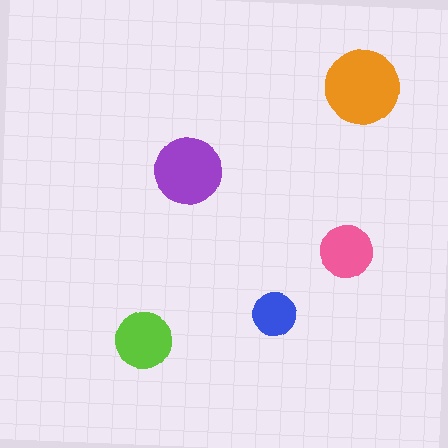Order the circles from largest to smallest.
the orange one, the purple one, the lime one, the pink one, the blue one.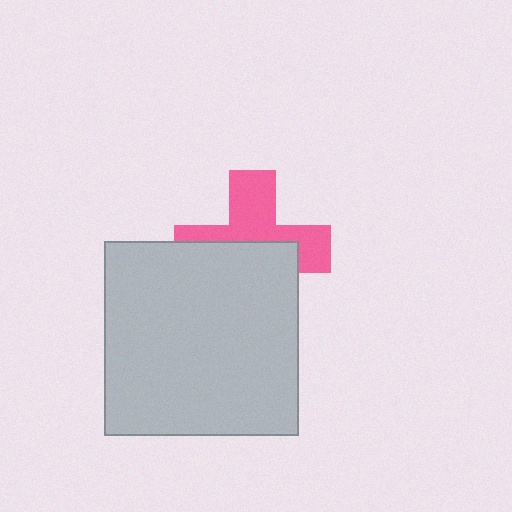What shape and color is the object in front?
The object in front is a light gray square.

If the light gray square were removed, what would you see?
You would see the complete pink cross.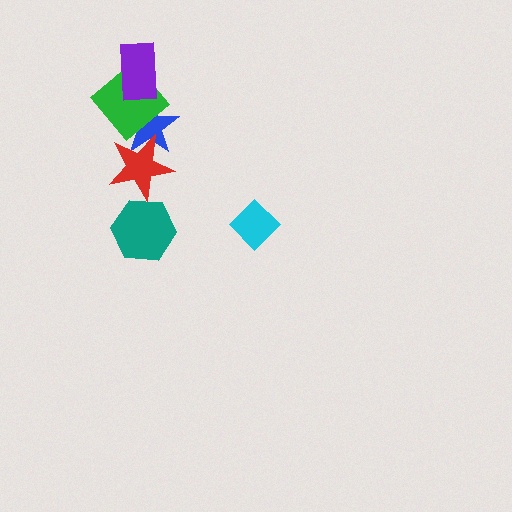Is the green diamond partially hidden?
Yes, it is partially covered by another shape.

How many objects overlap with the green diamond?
3 objects overlap with the green diamond.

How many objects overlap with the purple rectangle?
1 object overlaps with the purple rectangle.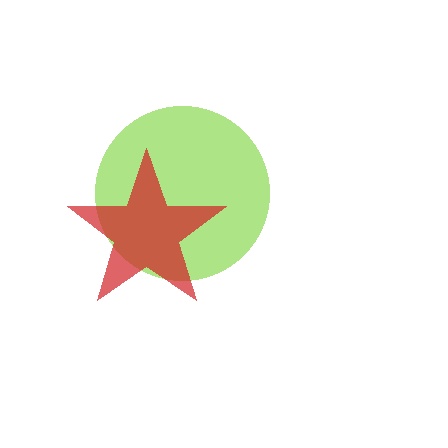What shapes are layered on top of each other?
The layered shapes are: a lime circle, a red star.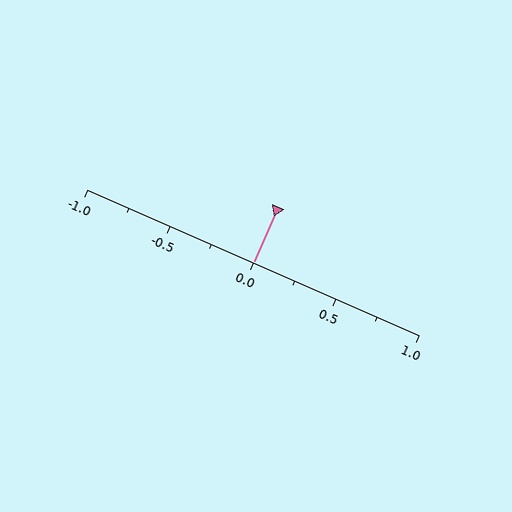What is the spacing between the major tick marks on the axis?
The major ticks are spaced 0.5 apart.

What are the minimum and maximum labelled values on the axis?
The axis runs from -1.0 to 1.0.